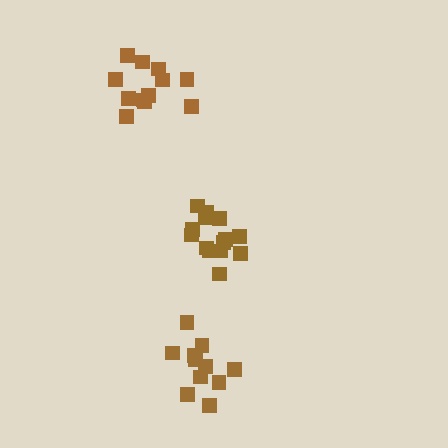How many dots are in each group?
Group 1: 14 dots, Group 2: 11 dots, Group 3: 12 dots (37 total).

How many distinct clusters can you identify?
There are 3 distinct clusters.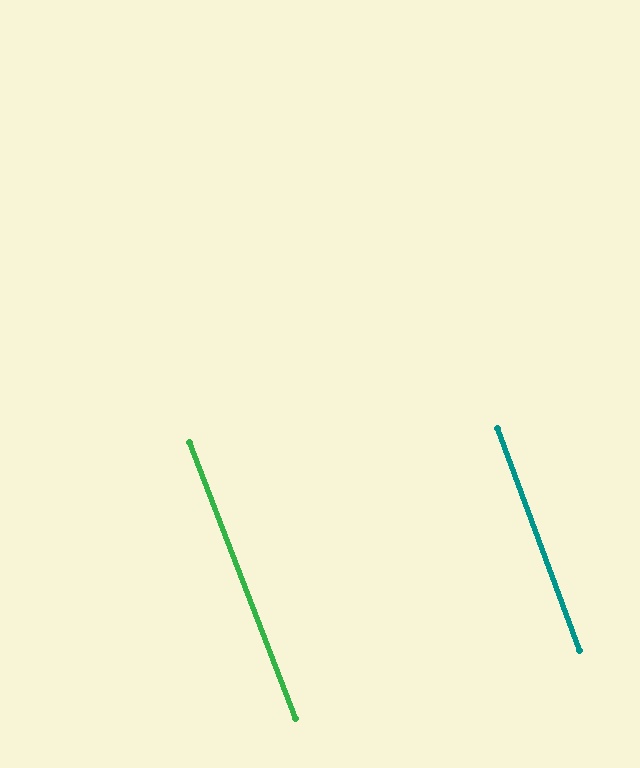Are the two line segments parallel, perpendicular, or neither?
Parallel — their directions differ by only 0.7°.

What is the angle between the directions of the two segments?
Approximately 1 degree.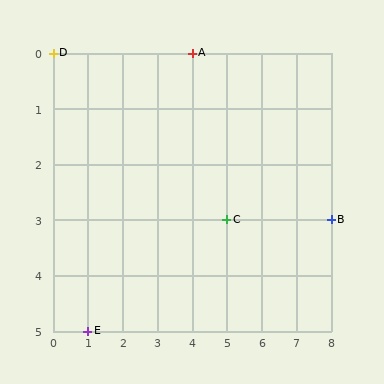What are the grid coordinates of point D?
Point D is at grid coordinates (0, 0).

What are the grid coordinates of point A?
Point A is at grid coordinates (4, 0).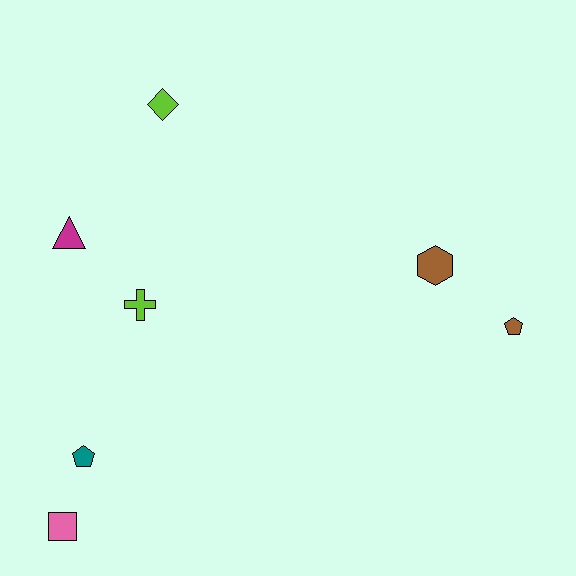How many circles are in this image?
There are no circles.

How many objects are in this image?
There are 7 objects.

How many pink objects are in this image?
There is 1 pink object.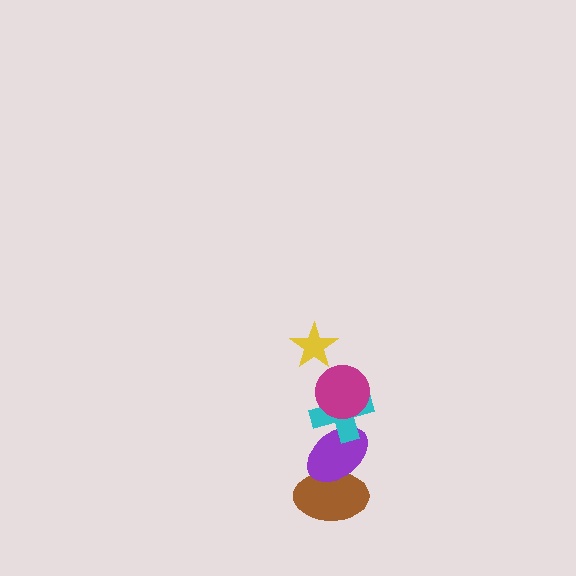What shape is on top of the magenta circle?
The yellow star is on top of the magenta circle.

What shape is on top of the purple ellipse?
The cyan cross is on top of the purple ellipse.